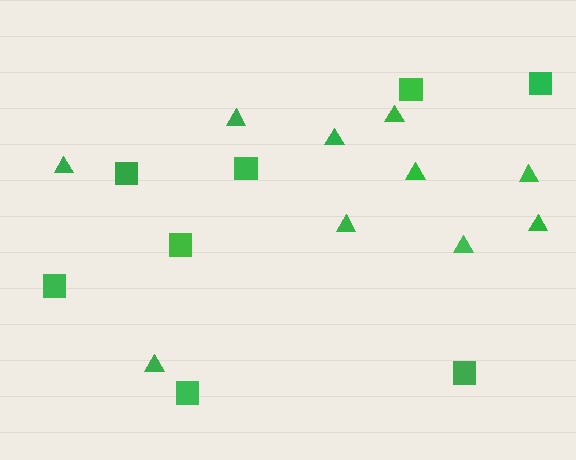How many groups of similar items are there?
There are 2 groups: one group of triangles (10) and one group of squares (8).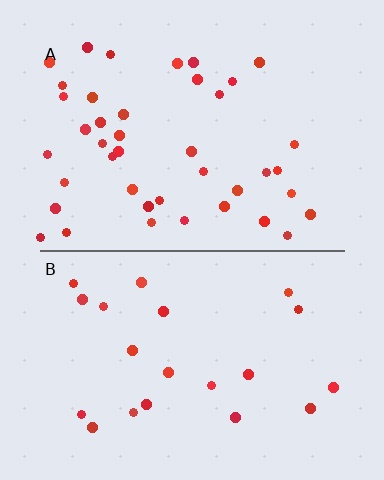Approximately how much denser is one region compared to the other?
Approximately 2.0× — region A over region B.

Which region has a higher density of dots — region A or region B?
A (the top).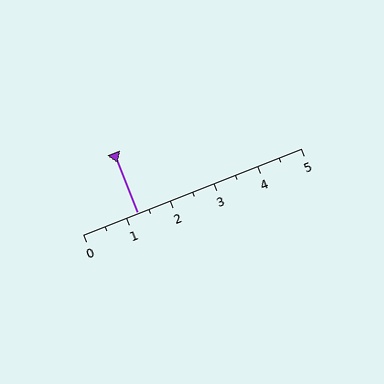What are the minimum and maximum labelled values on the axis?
The axis runs from 0 to 5.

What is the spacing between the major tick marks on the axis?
The major ticks are spaced 1 apart.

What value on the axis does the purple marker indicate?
The marker indicates approximately 1.2.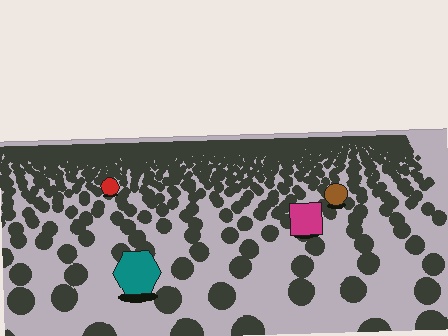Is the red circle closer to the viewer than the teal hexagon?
No. The teal hexagon is closer — you can tell from the texture gradient: the ground texture is coarser near it.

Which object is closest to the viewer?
The teal hexagon is closest. The texture marks near it are larger and more spread out.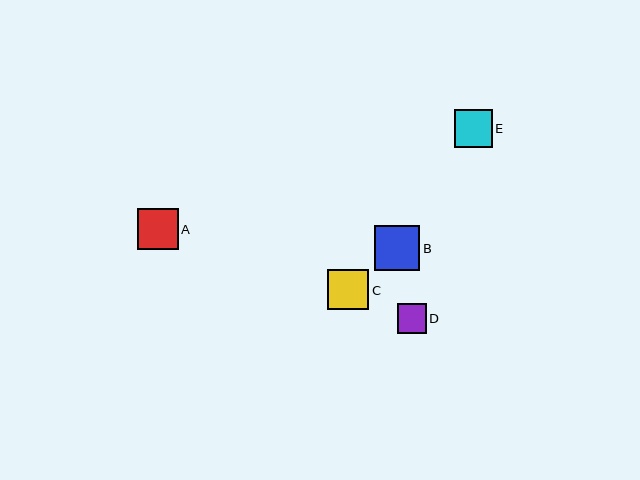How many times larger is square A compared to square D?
Square A is approximately 1.4 times the size of square D.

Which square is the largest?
Square B is the largest with a size of approximately 46 pixels.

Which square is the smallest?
Square D is the smallest with a size of approximately 29 pixels.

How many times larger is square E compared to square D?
Square E is approximately 1.3 times the size of square D.